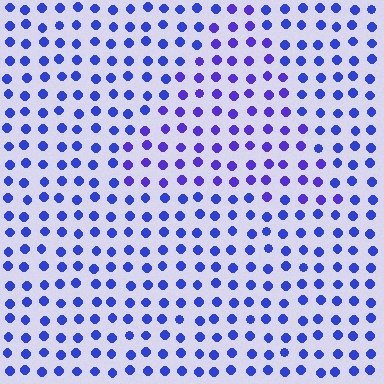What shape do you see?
I see a triangle.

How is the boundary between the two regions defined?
The boundary is defined purely by a slight shift in hue (about 21 degrees). Spacing, size, and orientation are identical on both sides.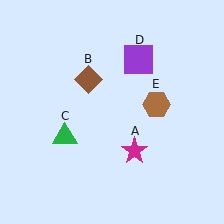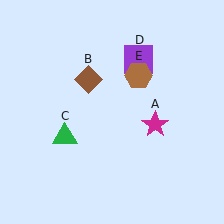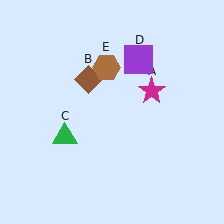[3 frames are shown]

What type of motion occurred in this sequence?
The magenta star (object A), brown hexagon (object E) rotated counterclockwise around the center of the scene.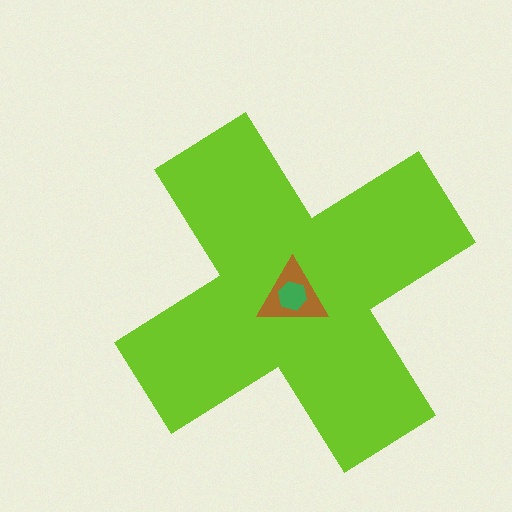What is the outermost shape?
The lime cross.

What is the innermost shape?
The green hexagon.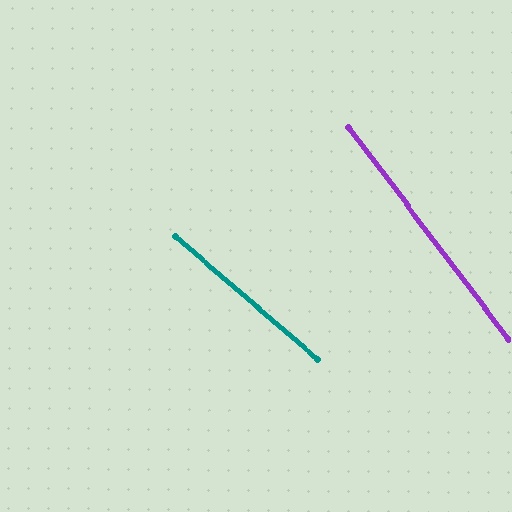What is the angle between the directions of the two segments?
Approximately 12 degrees.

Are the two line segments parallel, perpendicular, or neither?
Neither parallel nor perpendicular — they differ by about 12°.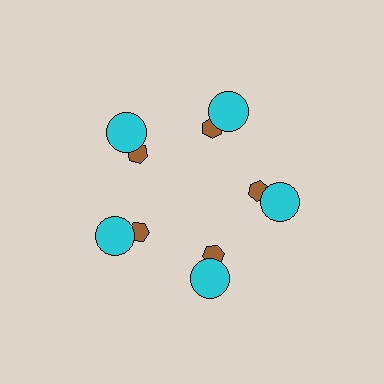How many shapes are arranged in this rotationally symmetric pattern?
There are 10 shapes, arranged in 5 groups of 2.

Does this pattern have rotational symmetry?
Yes, this pattern has 5-fold rotational symmetry. It looks the same after rotating 72 degrees around the center.